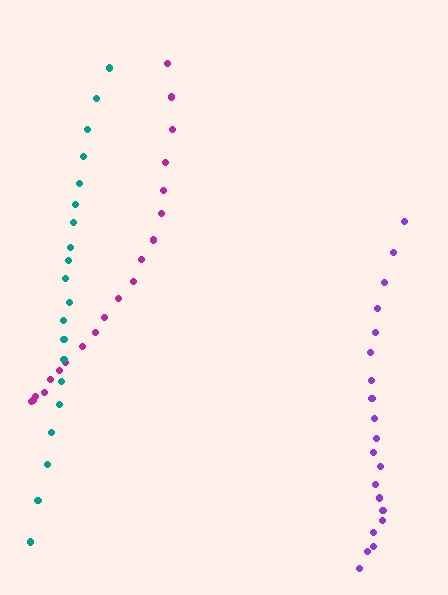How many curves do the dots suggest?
There are 3 distinct paths.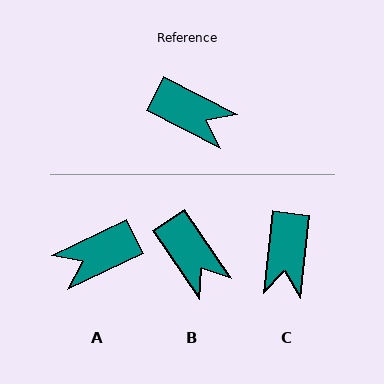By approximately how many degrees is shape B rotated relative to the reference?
Approximately 29 degrees clockwise.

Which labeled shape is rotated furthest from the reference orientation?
A, about 127 degrees away.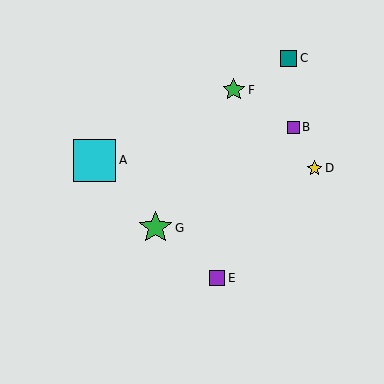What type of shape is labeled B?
Shape B is a purple square.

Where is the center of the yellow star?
The center of the yellow star is at (315, 168).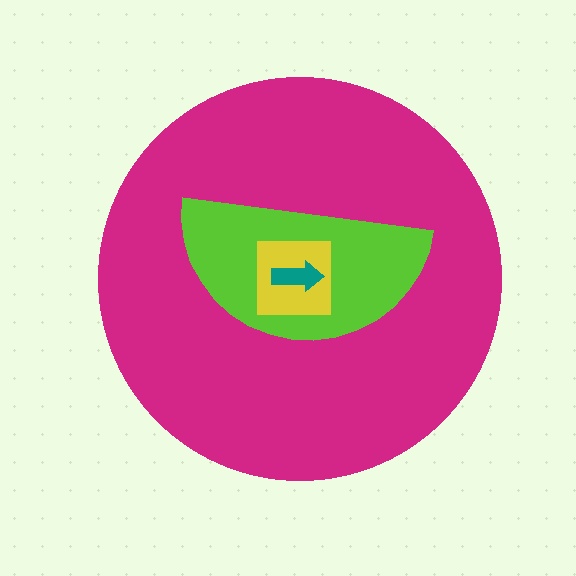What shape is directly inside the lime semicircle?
The yellow square.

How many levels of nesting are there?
4.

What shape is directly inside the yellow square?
The teal arrow.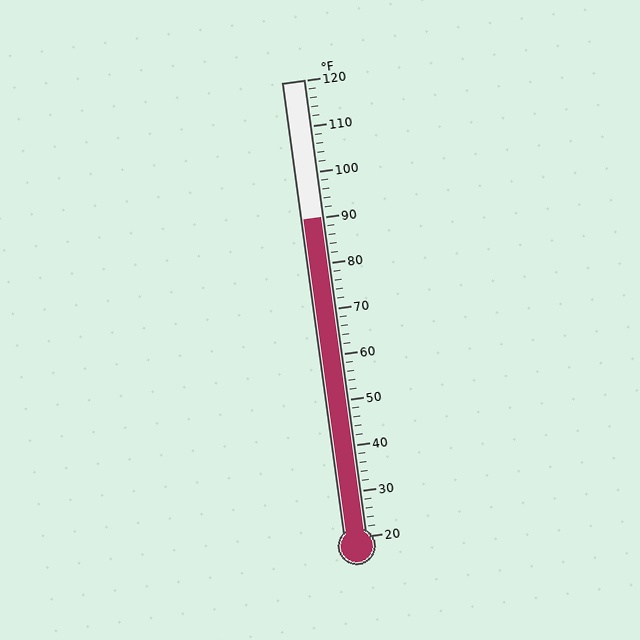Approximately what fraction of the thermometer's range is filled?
The thermometer is filled to approximately 70% of its range.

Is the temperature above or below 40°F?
The temperature is above 40°F.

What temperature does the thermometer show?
The thermometer shows approximately 90°F.